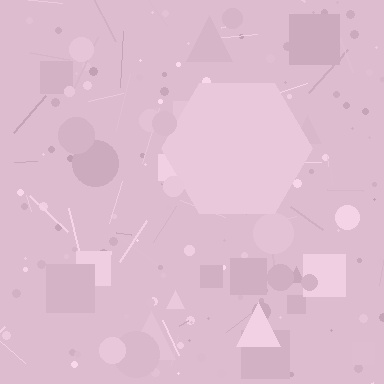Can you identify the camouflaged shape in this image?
The camouflaged shape is a hexagon.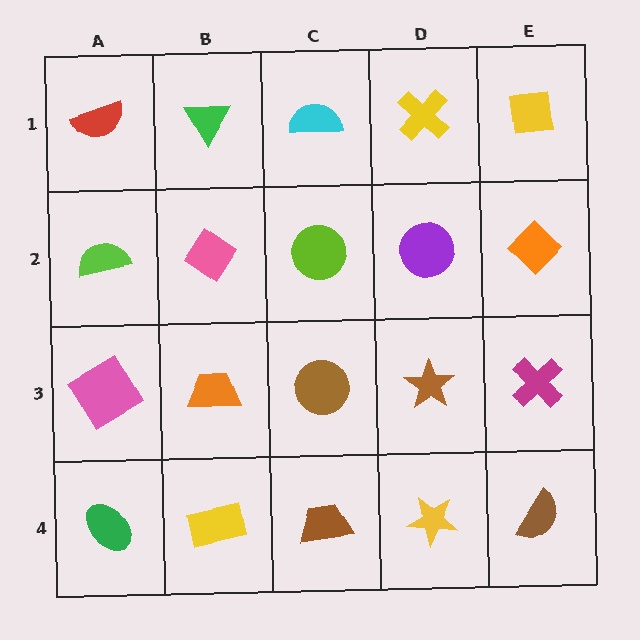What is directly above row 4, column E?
A magenta cross.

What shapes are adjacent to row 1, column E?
An orange diamond (row 2, column E), a yellow cross (row 1, column D).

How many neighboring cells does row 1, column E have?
2.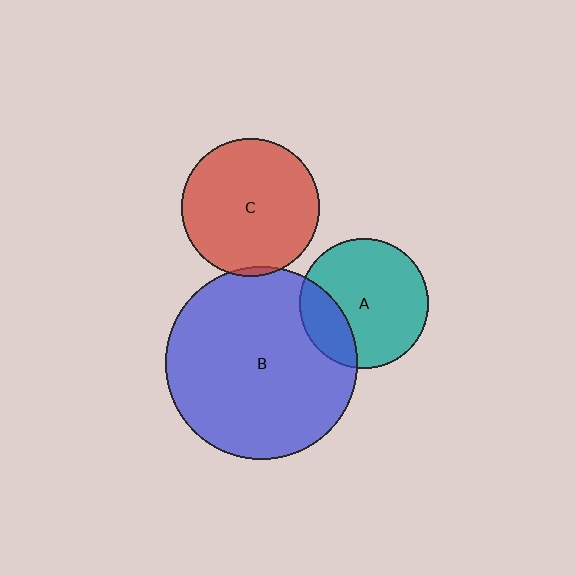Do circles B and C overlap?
Yes.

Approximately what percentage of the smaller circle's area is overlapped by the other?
Approximately 5%.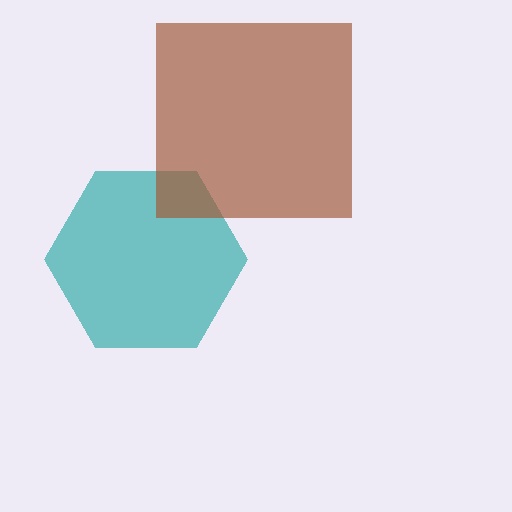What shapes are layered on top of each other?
The layered shapes are: a teal hexagon, a brown square.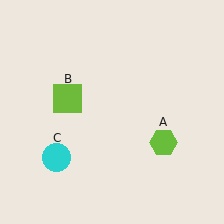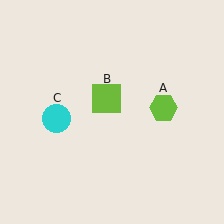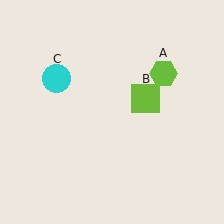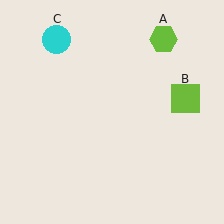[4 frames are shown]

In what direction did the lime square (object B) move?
The lime square (object B) moved right.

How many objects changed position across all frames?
3 objects changed position: lime hexagon (object A), lime square (object B), cyan circle (object C).